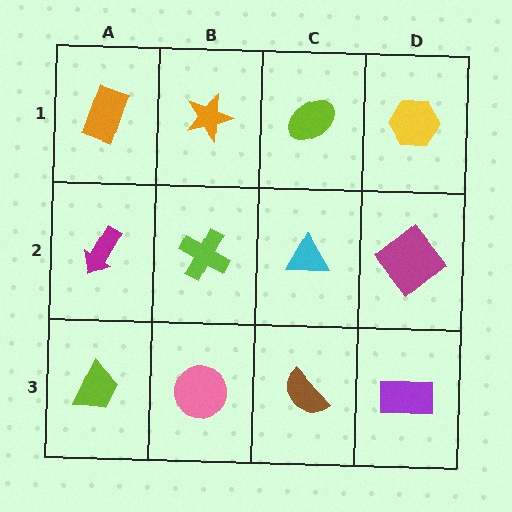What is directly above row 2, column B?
An orange star.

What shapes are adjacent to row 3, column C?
A cyan triangle (row 2, column C), a pink circle (row 3, column B), a purple rectangle (row 3, column D).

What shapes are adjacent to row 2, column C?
A lime ellipse (row 1, column C), a brown semicircle (row 3, column C), a lime cross (row 2, column B), a magenta diamond (row 2, column D).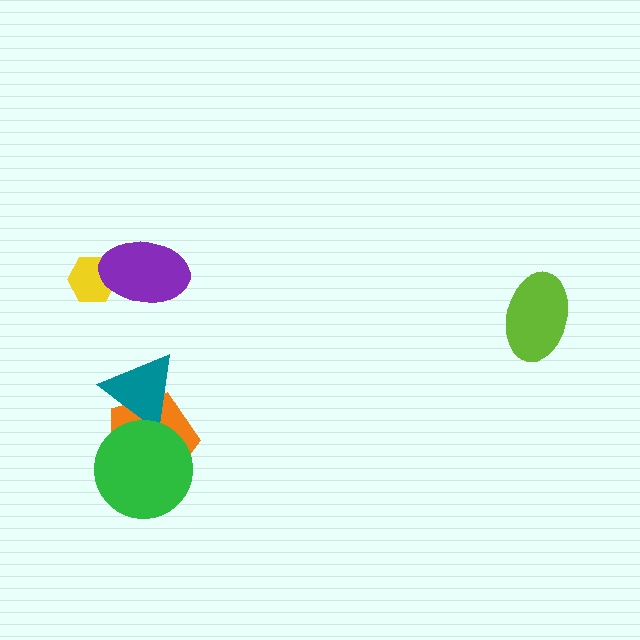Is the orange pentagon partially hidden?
Yes, it is partially covered by another shape.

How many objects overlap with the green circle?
2 objects overlap with the green circle.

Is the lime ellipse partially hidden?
No, no other shape covers it.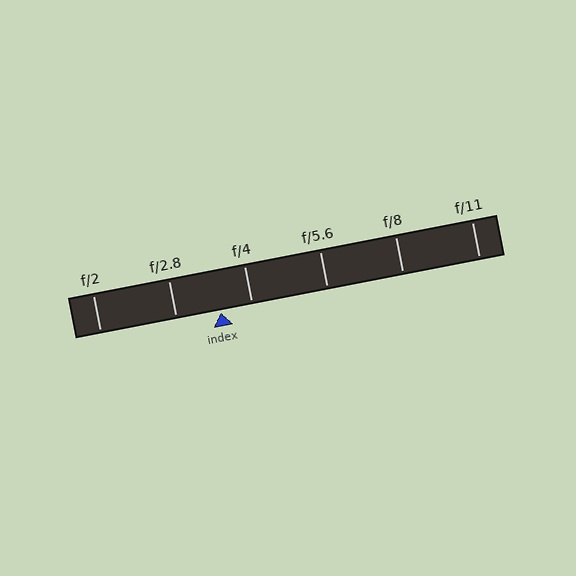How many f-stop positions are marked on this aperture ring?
There are 6 f-stop positions marked.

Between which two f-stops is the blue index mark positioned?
The index mark is between f/2.8 and f/4.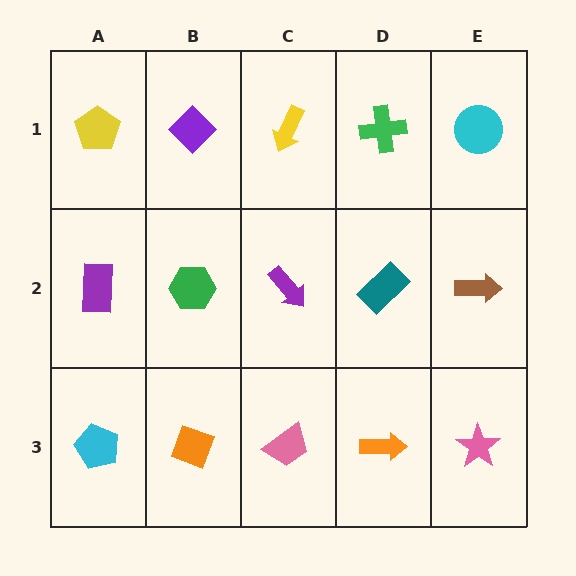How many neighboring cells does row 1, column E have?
2.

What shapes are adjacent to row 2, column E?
A cyan circle (row 1, column E), a pink star (row 3, column E), a teal rectangle (row 2, column D).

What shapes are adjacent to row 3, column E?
A brown arrow (row 2, column E), an orange arrow (row 3, column D).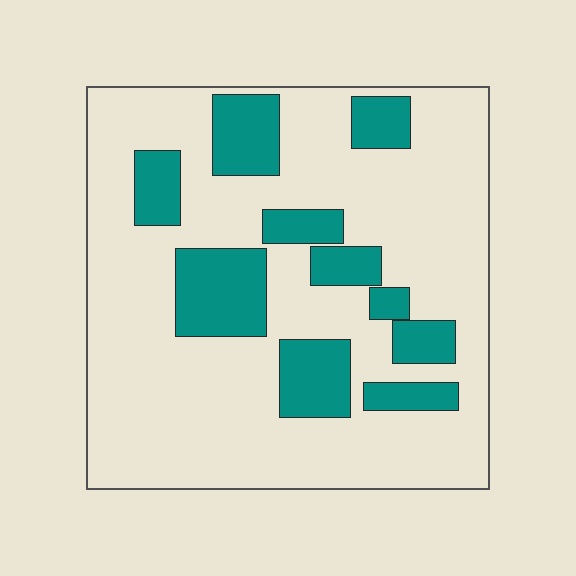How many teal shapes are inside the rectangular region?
10.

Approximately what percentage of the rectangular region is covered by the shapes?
Approximately 25%.